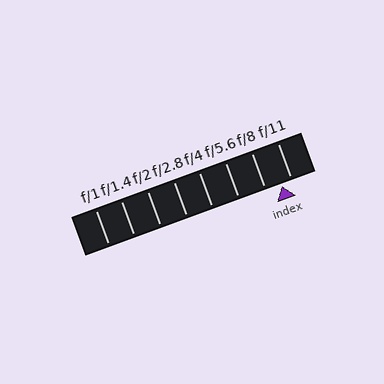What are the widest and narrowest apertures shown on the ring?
The widest aperture shown is f/1 and the narrowest is f/11.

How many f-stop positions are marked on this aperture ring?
There are 8 f-stop positions marked.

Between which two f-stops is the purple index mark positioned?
The index mark is between f/8 and f/11.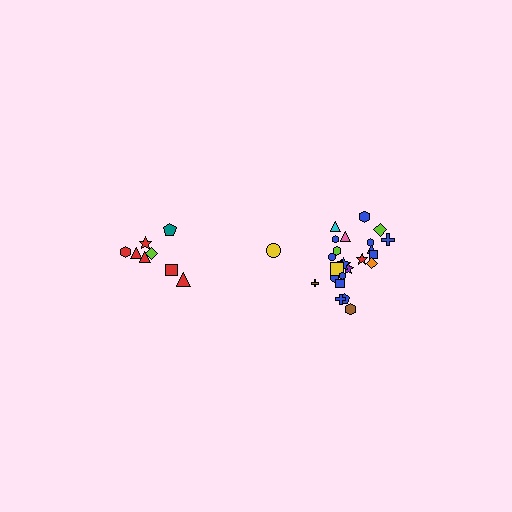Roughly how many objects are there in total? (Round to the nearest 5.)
Roughly 35 objects in total.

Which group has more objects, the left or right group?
The right group.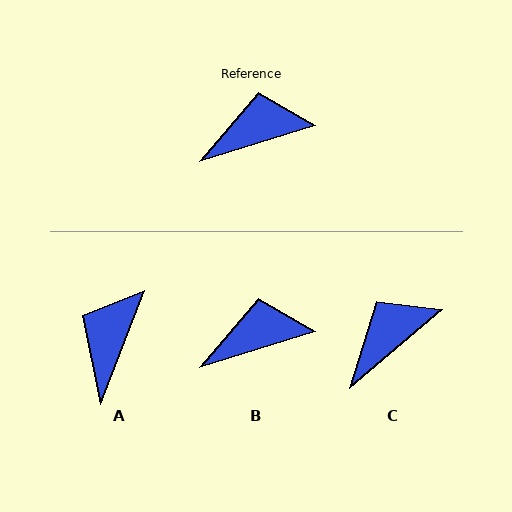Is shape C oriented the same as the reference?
No, it is off by about 23 degrees.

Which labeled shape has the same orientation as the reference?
B.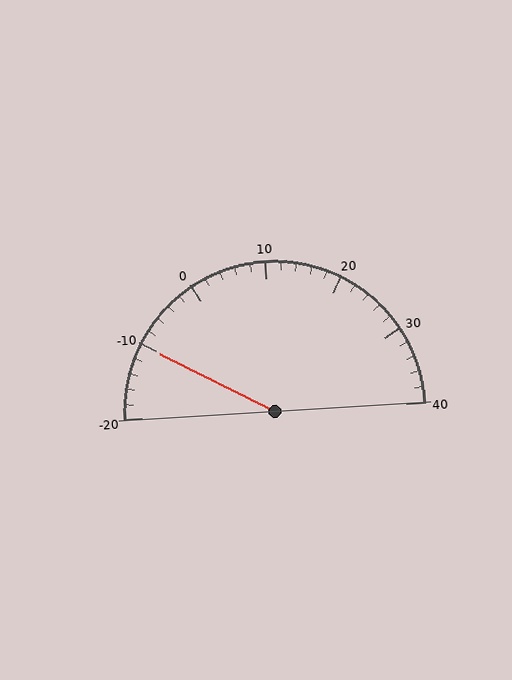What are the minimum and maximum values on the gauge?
The gauge ranges from -20 to 40.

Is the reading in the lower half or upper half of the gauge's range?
The reading is in the lower half of the range (-20 to 40).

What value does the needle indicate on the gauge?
The needle indicates approximately -10.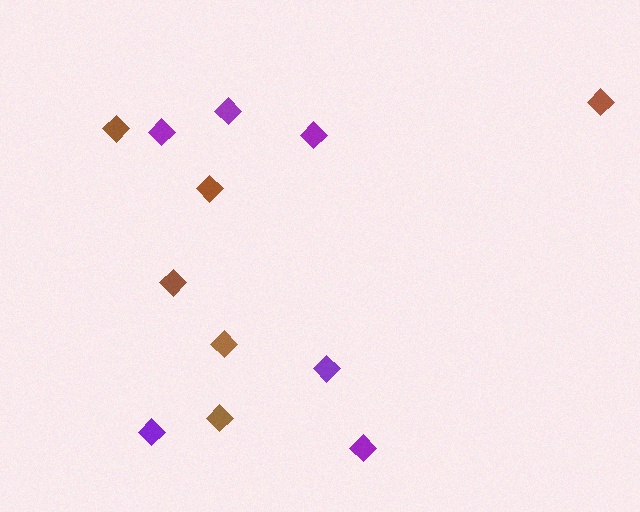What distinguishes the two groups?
There are 2 groups: one group of purple diamonds (6) and one group of brown diamonds (6).